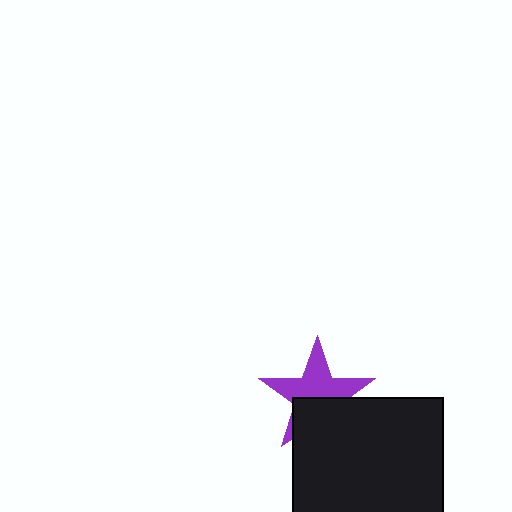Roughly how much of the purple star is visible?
About half of it is visible (roughly 59%).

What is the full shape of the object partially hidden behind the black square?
The partially hidden object is a purple star.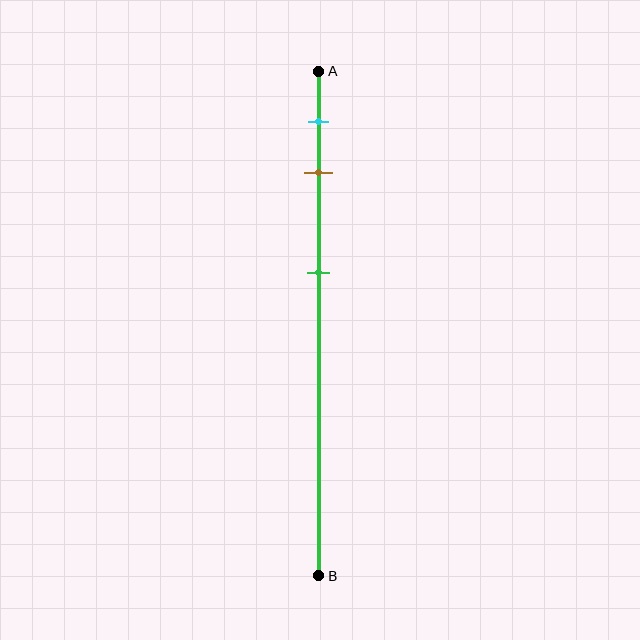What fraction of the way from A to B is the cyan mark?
The cyan mark is approximately 10% (0.1) of the way from A to B.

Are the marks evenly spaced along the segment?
No, the marks are not evenly spaced.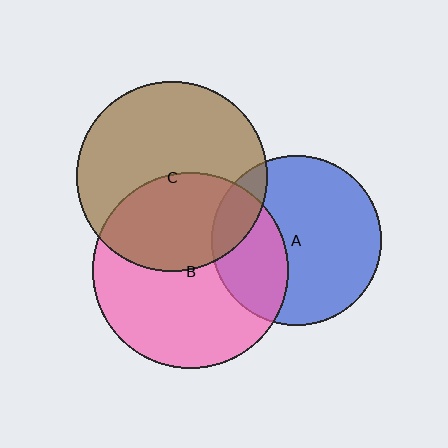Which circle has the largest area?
Circle B (pink).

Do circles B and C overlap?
Yes.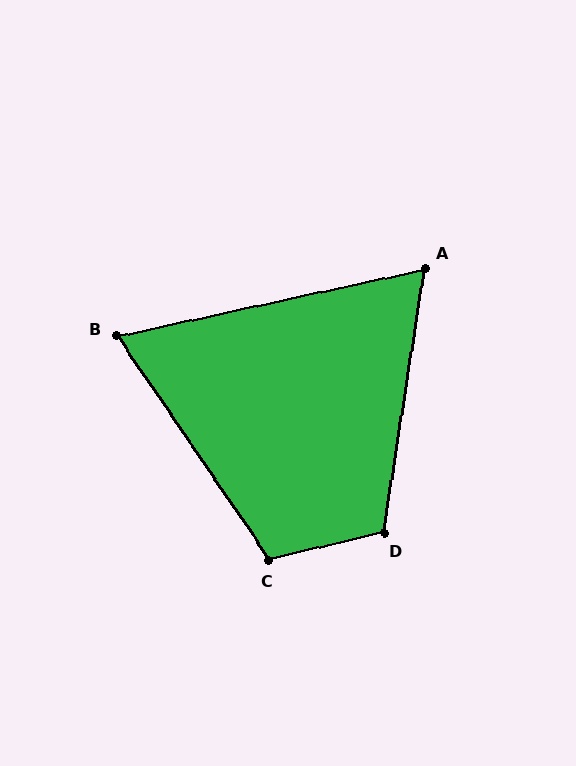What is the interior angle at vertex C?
Approximately 111 degrees (obtuse).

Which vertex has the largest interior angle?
D, at approximately 112 degrees.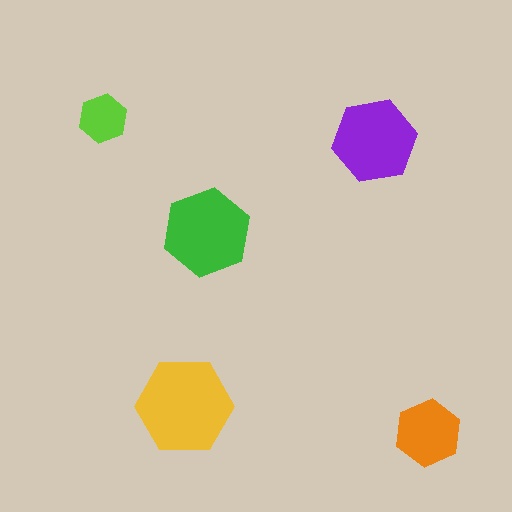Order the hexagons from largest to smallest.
the yellow one, the green one, the purple one, the orange one, the lime one.